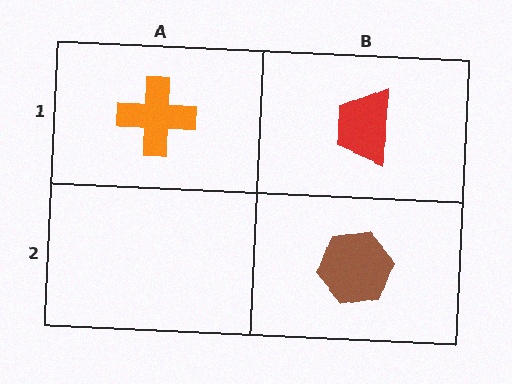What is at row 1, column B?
A red trapezoid.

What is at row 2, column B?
A brown hexagon.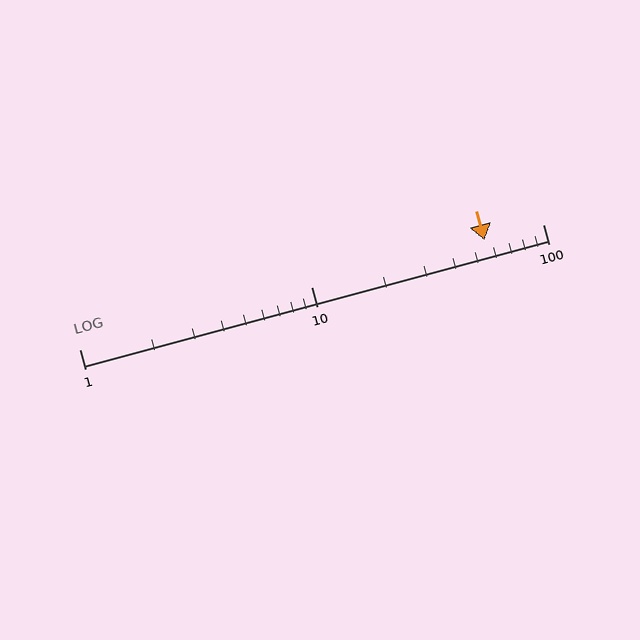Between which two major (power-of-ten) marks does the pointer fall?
The pointer is between 10 and 100.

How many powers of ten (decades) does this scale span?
The scale spans 2 decades, from 1 to 100.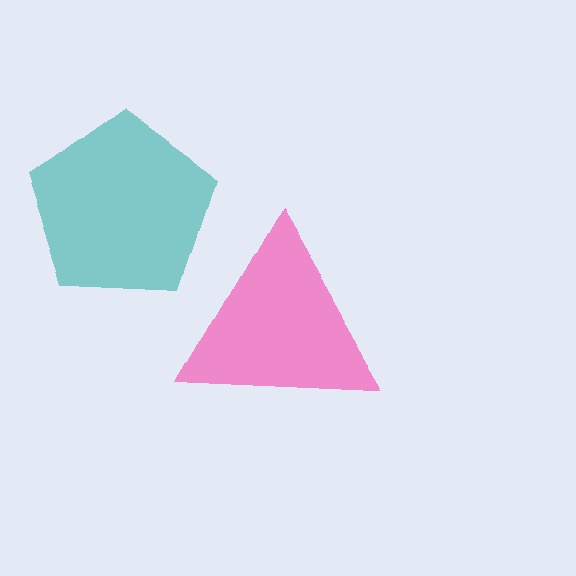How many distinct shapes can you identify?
There are 2 distinct shapes: a teal pentagon, a pink triangle.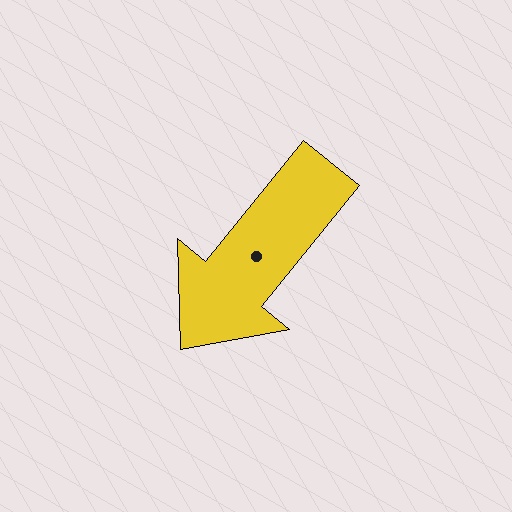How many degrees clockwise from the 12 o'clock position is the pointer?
Approximately 219 degrees.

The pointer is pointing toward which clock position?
Roughly 7 o'clock.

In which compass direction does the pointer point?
Southwest.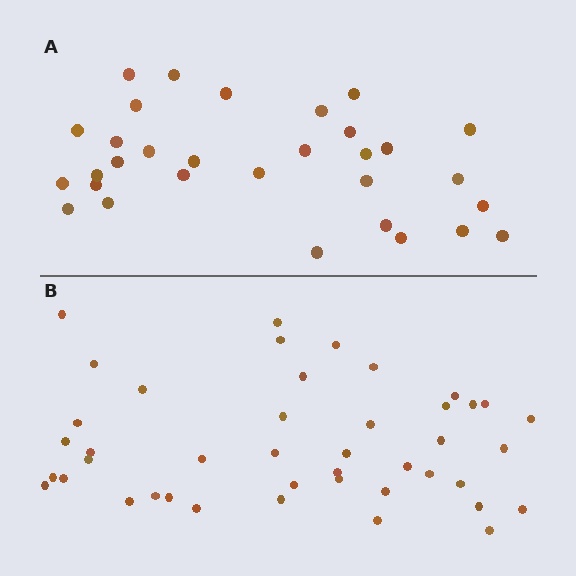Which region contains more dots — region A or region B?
Region B (the bottom region) has more dots.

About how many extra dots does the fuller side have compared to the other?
Region B has roughly 12 or so more dots than region A.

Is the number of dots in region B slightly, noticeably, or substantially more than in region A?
Region B has noticeably more, but not dramatically so. The ratio is roughly 1.4 to 1.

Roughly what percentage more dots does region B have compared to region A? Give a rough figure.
About 40% more.